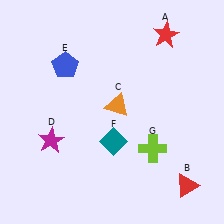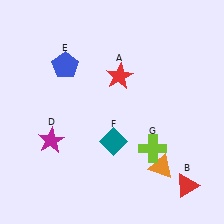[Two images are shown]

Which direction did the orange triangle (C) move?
The orange triangle (C) moved down.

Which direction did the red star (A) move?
The red star (A) moved left.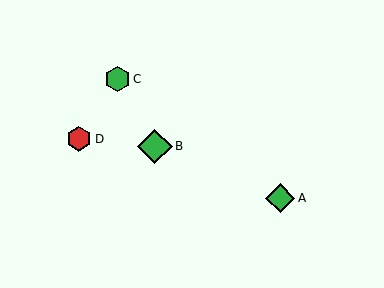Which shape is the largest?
The green diamond (labeled B) is the largest.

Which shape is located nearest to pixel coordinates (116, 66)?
The green hexagon (labeled C) at (117, 79) is nearest to that location.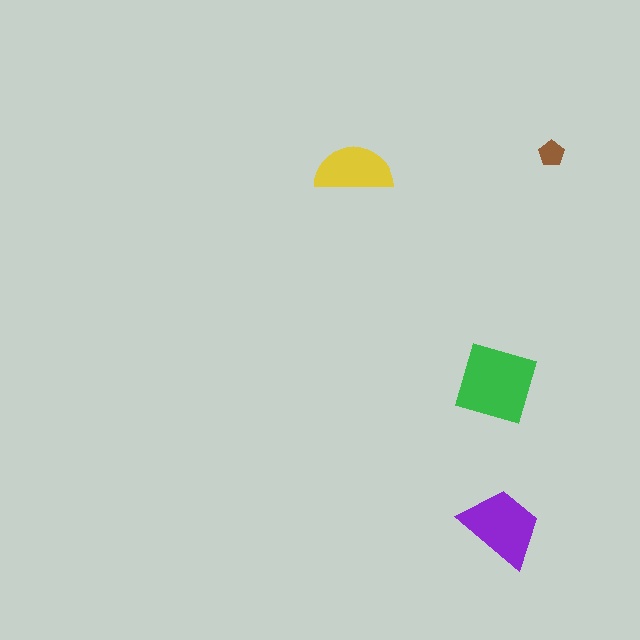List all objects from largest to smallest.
The green diamond, the purple trapezoid, the yellow semicircle, the brown pentagon.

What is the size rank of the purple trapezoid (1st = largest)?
2nd.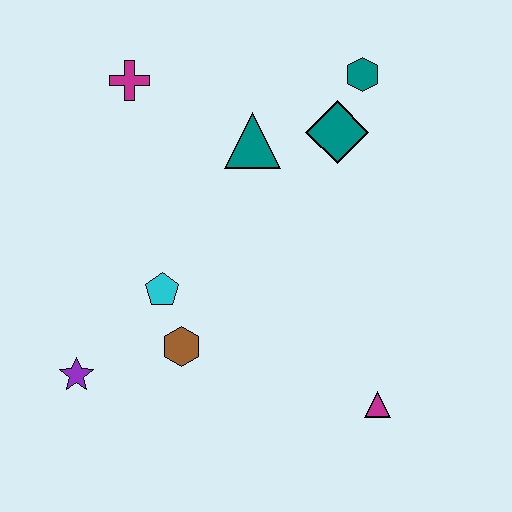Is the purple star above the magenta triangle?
Yes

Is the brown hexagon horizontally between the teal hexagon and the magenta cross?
Yes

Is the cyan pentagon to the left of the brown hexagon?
Yes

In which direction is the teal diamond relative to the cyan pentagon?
The teal diamond is to the right of the cyan pentagon.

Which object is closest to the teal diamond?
The teal hexagon is closest to the teal diamond.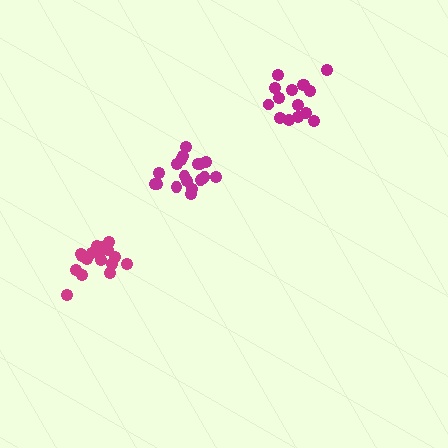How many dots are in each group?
Group 1: 18 dots, Group 2: 19 dots, Group 3: 15 dots (52 total).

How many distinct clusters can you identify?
There are 3 distinct clusters.